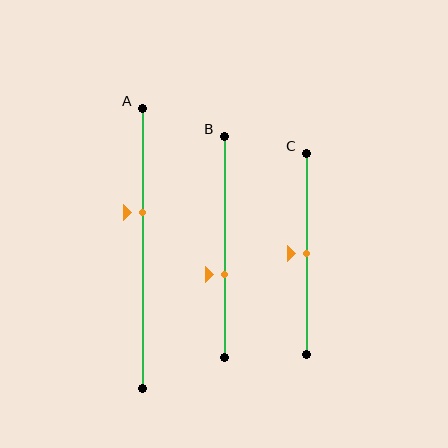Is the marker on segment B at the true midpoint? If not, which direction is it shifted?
No, the marker on segment B is shifted downward by about 13% of the segment length.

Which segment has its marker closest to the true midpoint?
Segment C has its marker closest to the true midpoint.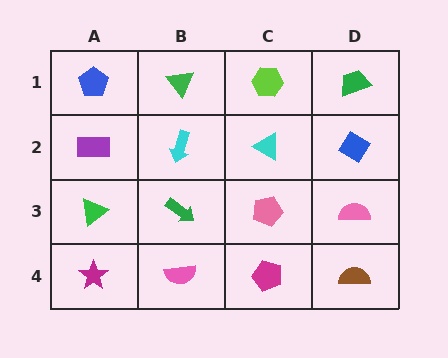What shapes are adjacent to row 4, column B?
A green arrow (row 3, column B), a magenta star (row 4, column A), a magenta pentagon (row 4, column C).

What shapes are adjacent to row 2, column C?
A lime hexagon (row 1, column C), a pink pentagon (row 3, column C), a cyan arrow (row 2, column B), a blue diamond (row 2, column D).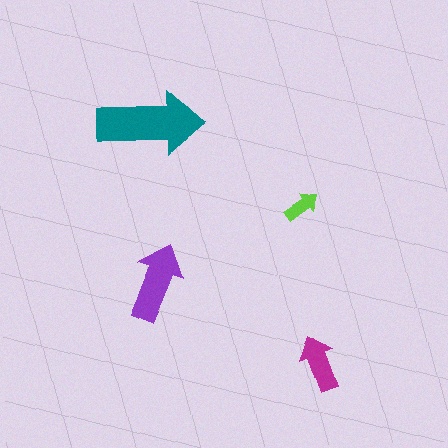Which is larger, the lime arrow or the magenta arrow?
The magenta one.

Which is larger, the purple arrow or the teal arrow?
The teal one.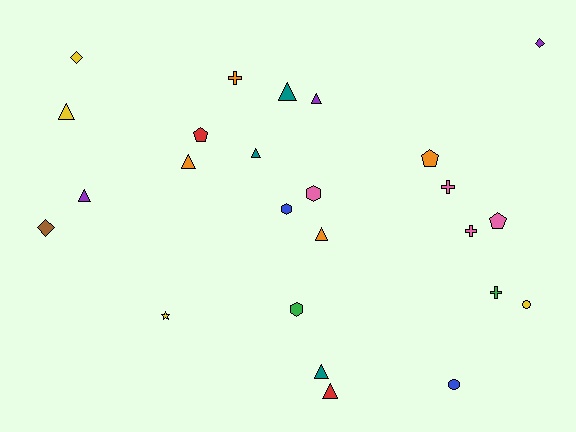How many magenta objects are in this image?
There are no magenta objects.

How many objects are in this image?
There are 25 objects.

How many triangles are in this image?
There are 9 triangles.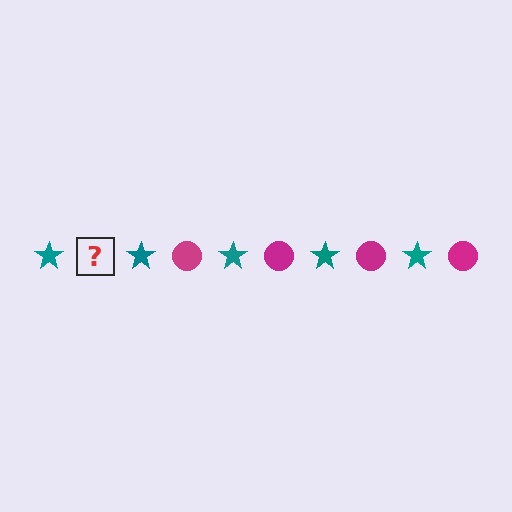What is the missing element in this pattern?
The missing element is a magenta circle.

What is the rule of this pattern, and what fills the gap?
The rule is that the pattern alternates between teal star and magenta circle. The gap should be filled with a magenta circle.